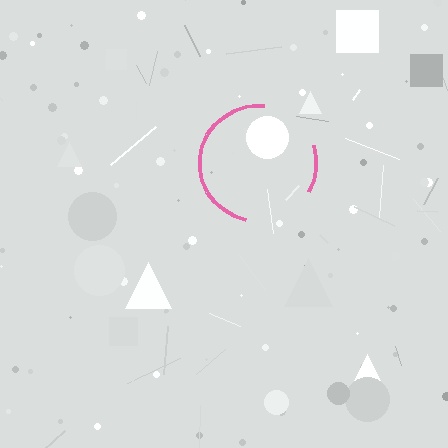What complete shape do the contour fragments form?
The contour fragments form a circle.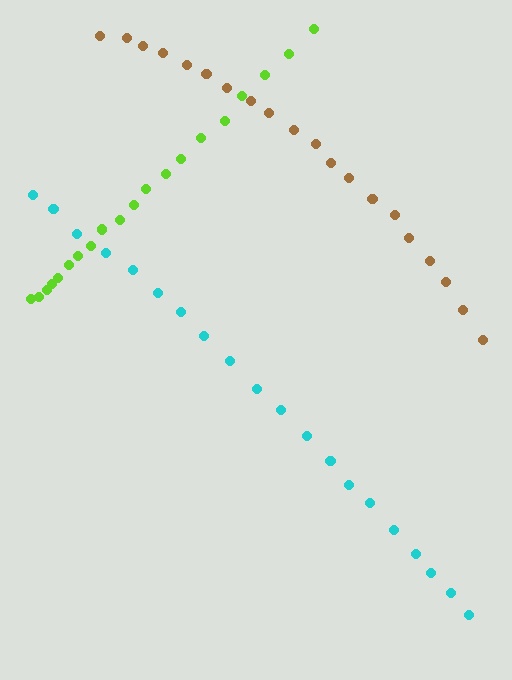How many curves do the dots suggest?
There are 3 distinct paths.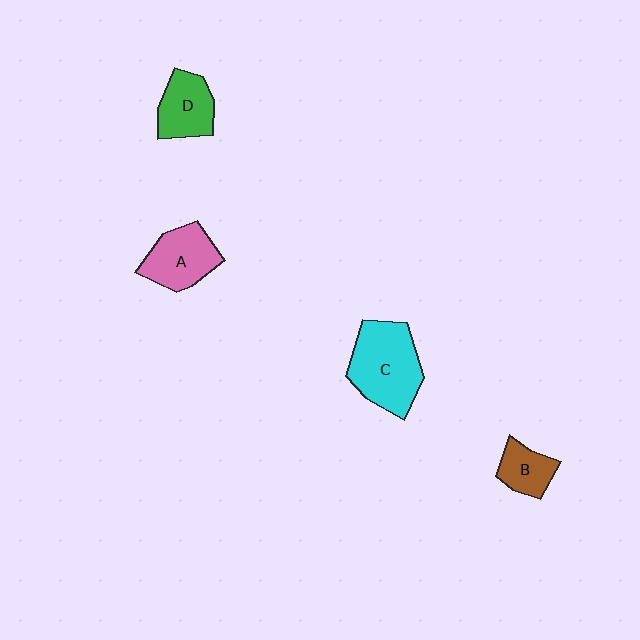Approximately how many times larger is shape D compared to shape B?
Approximately 1.4 times.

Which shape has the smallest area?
Shape B (brown).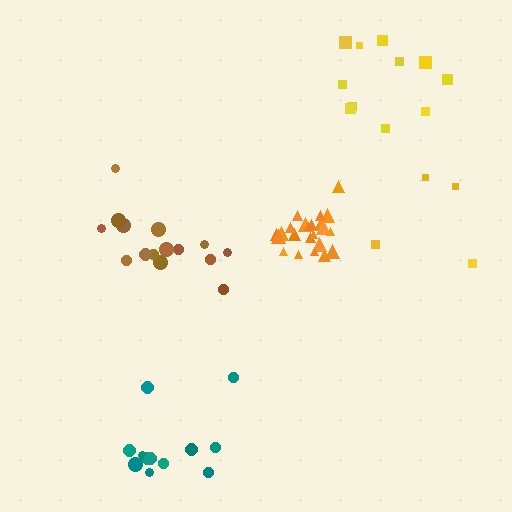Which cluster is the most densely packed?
Orange.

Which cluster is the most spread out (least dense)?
Yellow.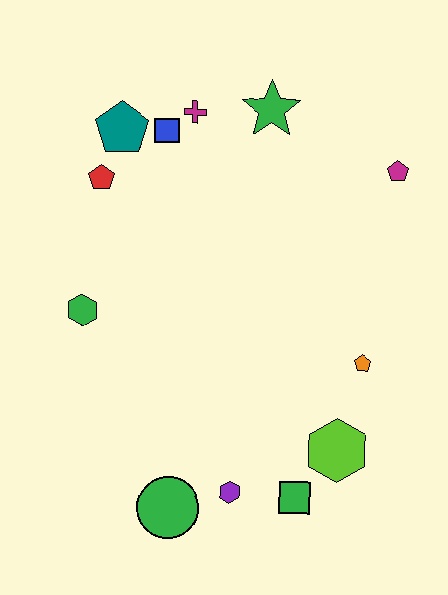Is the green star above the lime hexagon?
Yes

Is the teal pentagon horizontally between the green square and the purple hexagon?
No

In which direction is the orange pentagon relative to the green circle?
The orange pentagon is to the right of the green circle.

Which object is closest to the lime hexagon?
The green square is closest to the lime hexagon.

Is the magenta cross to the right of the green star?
No